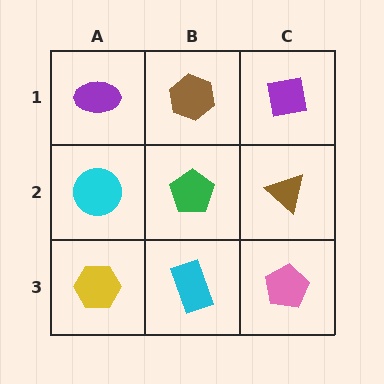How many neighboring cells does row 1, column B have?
3.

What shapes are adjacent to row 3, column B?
A green pentagon (row 2, column B), a yellow hexagon (row 3, column A), a pink pentagon (row 3, column C).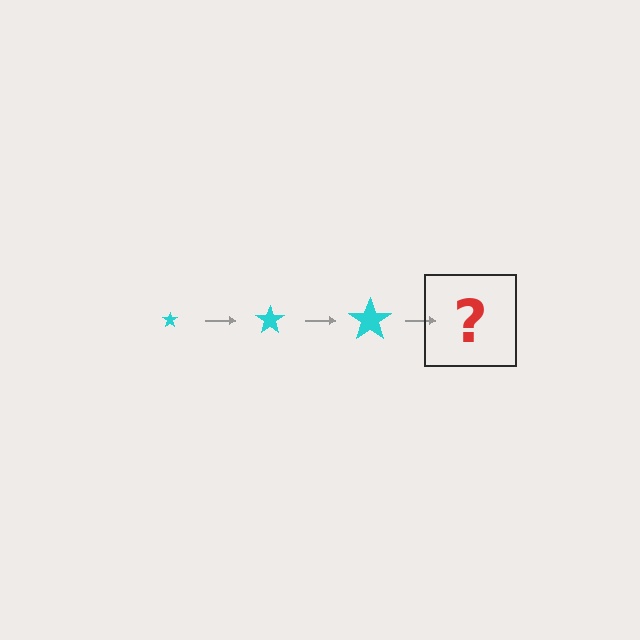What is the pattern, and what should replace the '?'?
The pattern is that the star gets progressively larger each step. The '?' should be a cyan star, larger than the previous one.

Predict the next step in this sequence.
The next step is a cyan star, larger than the previous one.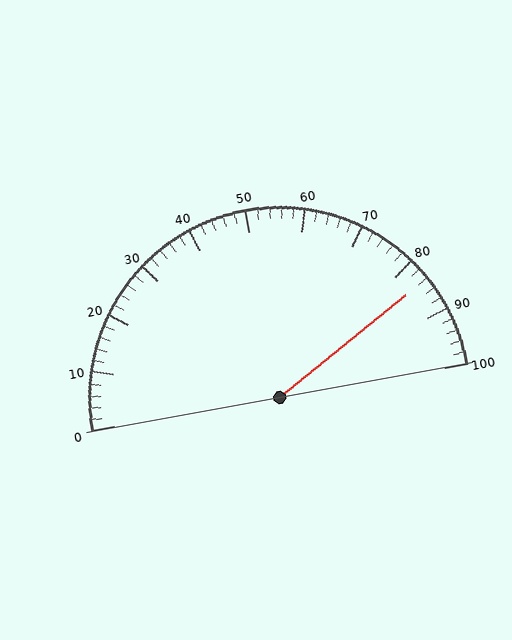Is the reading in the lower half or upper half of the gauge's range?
The reading is in the upper half of the range (0 to 100).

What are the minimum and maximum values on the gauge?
The gauge ranges from 0 to 100.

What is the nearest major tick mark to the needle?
The nearest major tick mark is 80.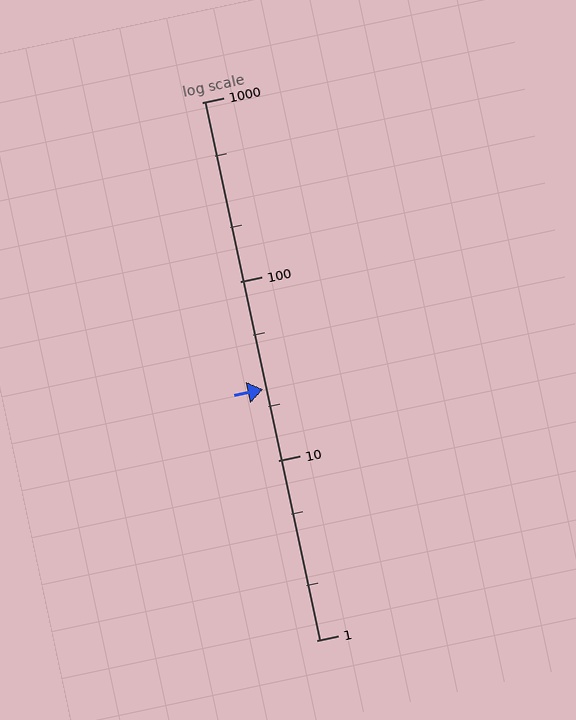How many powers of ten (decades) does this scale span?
The scale spans 3 decades, from 1 to 1000.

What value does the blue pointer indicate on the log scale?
The pointer indicates approximately 25.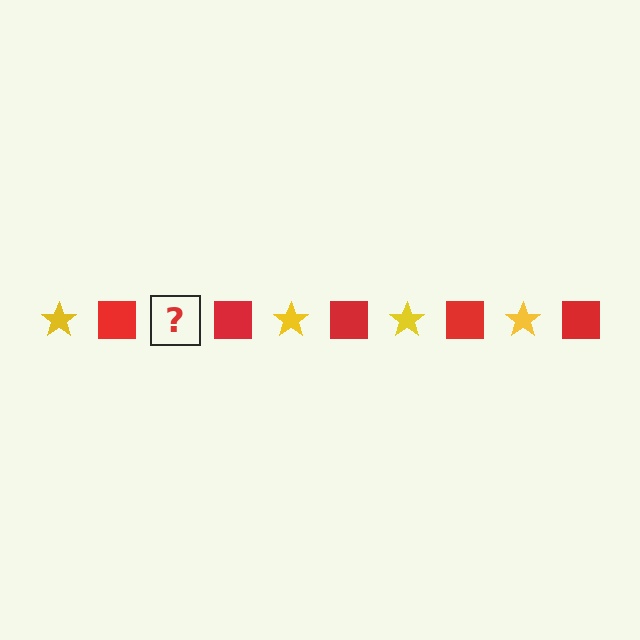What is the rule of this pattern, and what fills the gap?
The rule is that the pattern alternates between yellow star and red square. The gap should be filled with a yellow star.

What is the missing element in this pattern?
The missing element is a yellow star.